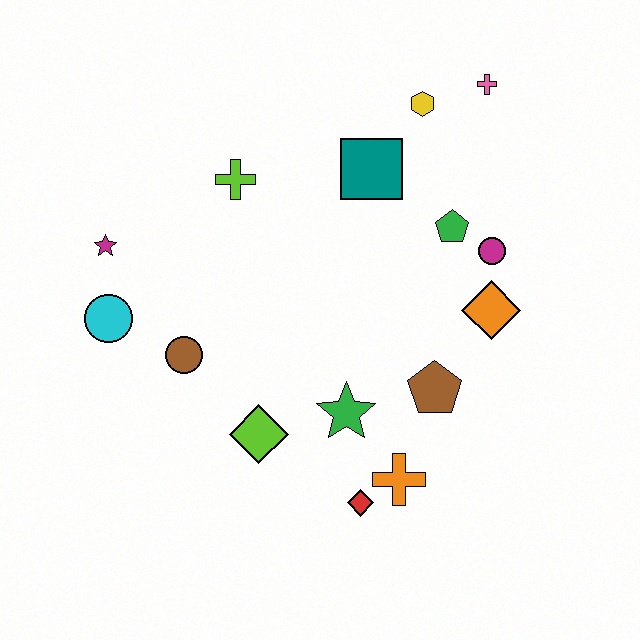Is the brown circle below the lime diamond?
No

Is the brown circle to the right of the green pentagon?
No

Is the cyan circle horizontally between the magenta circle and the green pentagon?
No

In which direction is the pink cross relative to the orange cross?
The pink cross is above the orange cross.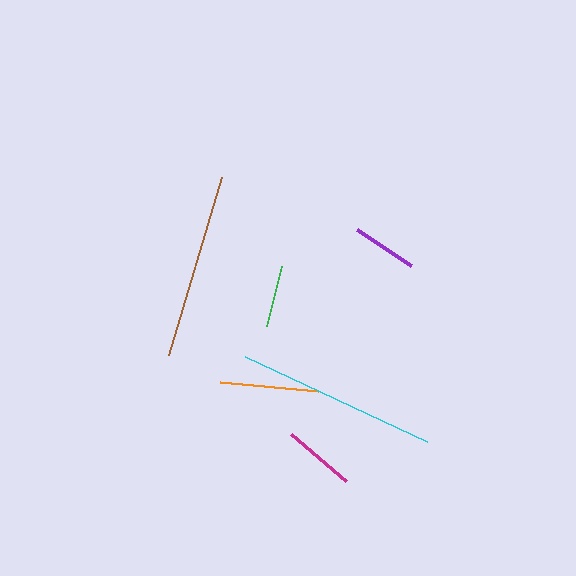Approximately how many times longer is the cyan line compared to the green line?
The cyan line is approximately 3.3 times the length of the green line.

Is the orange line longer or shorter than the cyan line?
The cyan line is longer than the orange line.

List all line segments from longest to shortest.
From longest to shortest: cyan, brown, orange, magenta, purple, green.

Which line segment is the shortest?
The green line is the shortest at approximately 62 pixels.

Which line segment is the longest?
The cyan line is the longest at approximately 201 pixels.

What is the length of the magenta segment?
The magenta segment is approximately 73 pixels long.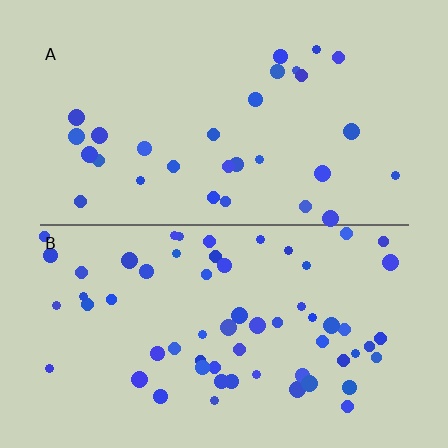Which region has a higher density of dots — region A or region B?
B (the bottom).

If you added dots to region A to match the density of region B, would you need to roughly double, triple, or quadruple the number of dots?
Approximately double.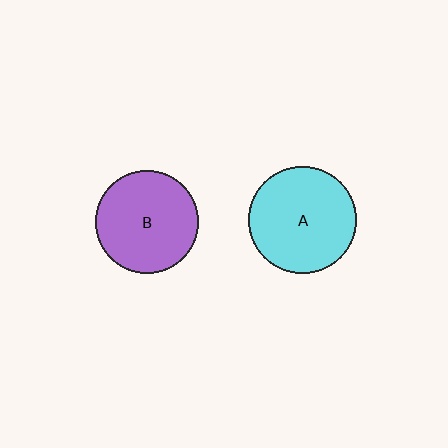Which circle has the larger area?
Circle A (cyan).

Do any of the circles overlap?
No, none of the circles overlap.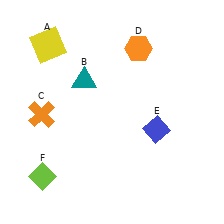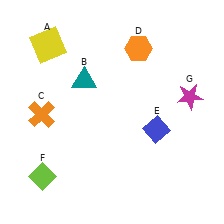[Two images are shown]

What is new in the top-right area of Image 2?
A magenta star (G) was added in the top-right area of Image 2.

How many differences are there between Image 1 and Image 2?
There is 1 difference between the two images.